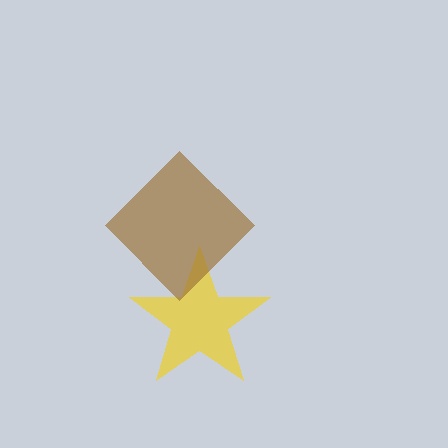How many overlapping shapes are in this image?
There are 2 overlapping shapes in the image.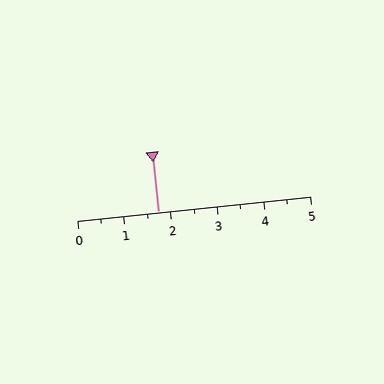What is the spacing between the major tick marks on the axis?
The major ticks are spaced 1 apart.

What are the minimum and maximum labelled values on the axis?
The axis runs from 0 to 5.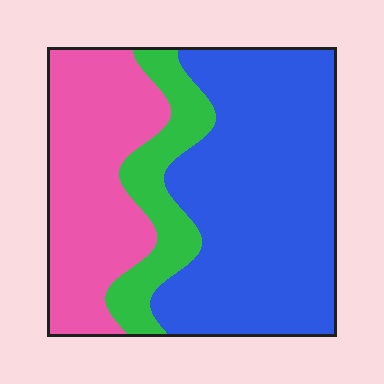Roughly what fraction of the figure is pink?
Pink takes up about one third (1/3) of the figure.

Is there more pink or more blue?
Blue.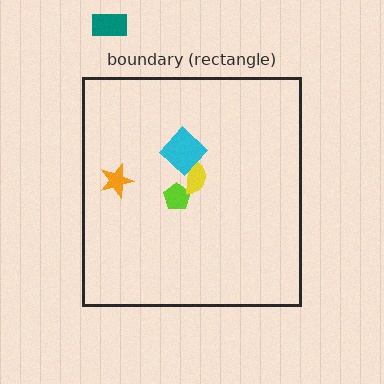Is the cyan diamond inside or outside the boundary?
Inside.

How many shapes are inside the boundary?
4 inside, 1 outside.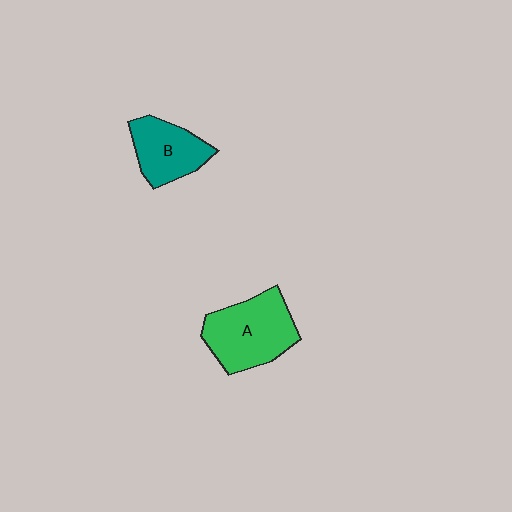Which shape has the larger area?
Shape A (green).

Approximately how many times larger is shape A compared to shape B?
Approximately 1.4 times.